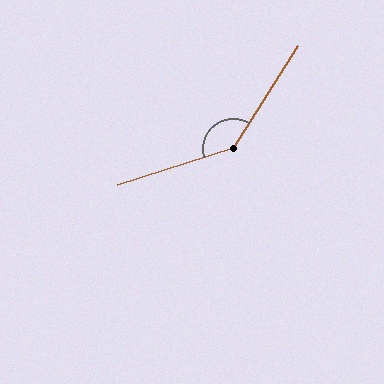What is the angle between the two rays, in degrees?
Approximately 140 degrees.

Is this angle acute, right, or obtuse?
It is obtuse.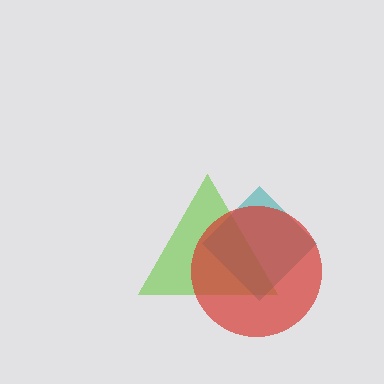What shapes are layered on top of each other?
The layered shapes are: a lime triangle, a teal diamond, a red circle.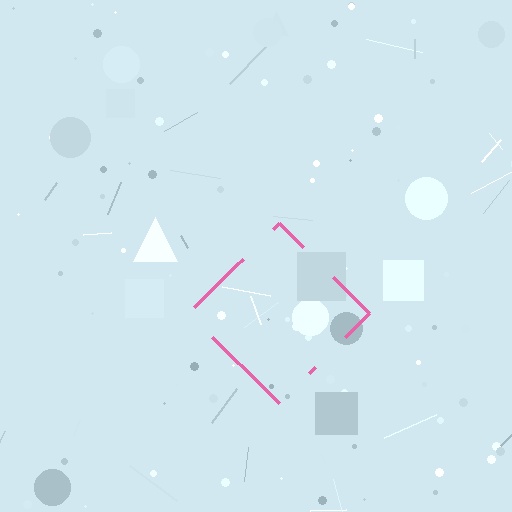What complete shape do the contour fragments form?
The contour fragments form a diamond.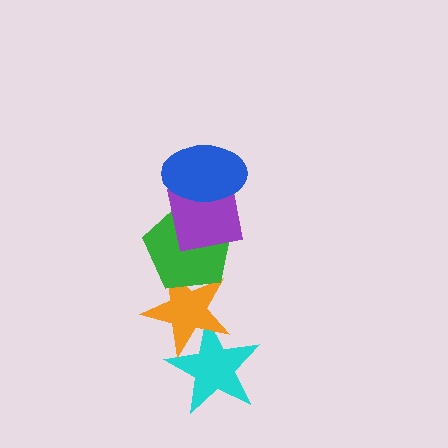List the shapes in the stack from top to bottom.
From top to bottom: the blue ellipse, the purple square, the green pentagon, the orange star, the cyan star.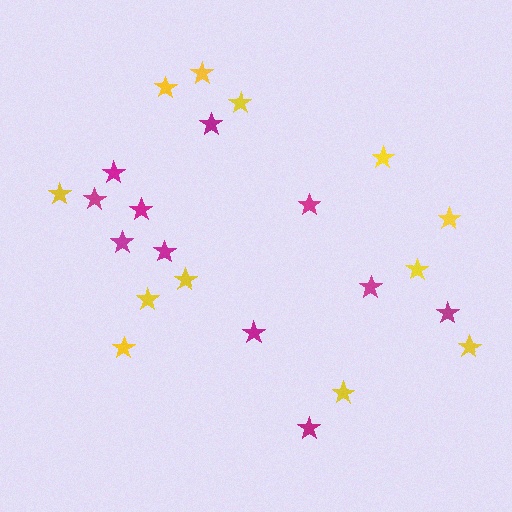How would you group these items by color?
There are 2 groups: one group of yellow stars (12) and one group of magenta stars (11).